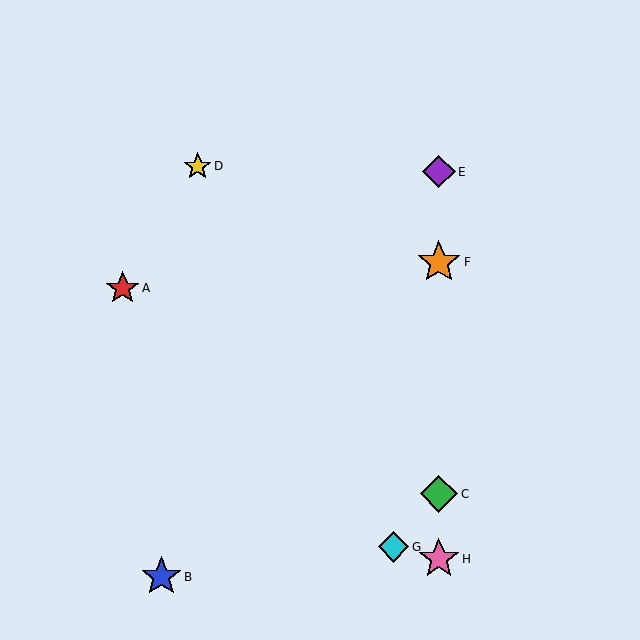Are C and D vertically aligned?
No, C is at x≈439 and D is at x≈198.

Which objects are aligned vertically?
Objects C, E, F, H are aligned vertically.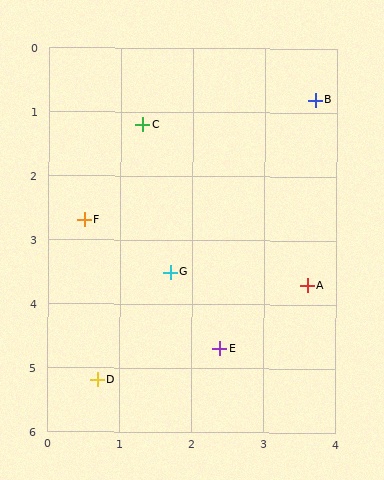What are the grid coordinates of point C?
Point C is at approximately (1.3, 1.2).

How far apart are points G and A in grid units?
Points G and A are about 1.9 grid units apart.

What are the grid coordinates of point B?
Point B is at approximately (3.7, 0.8).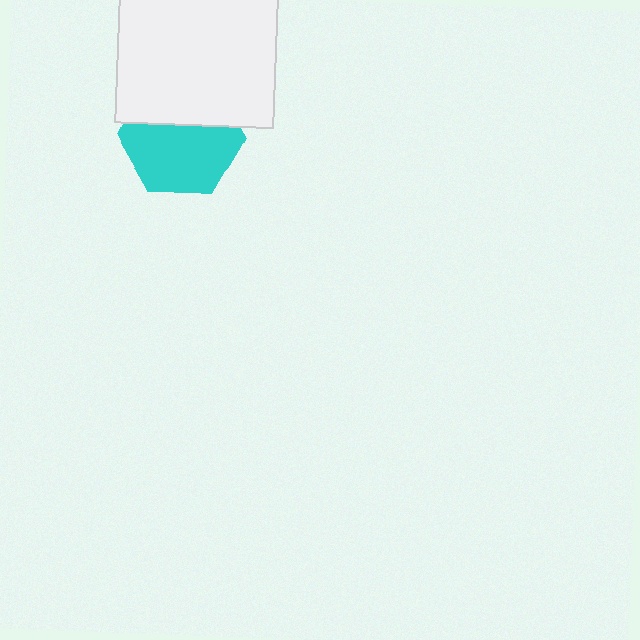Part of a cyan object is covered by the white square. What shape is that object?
It is a hexagon.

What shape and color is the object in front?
The object in front is a white square.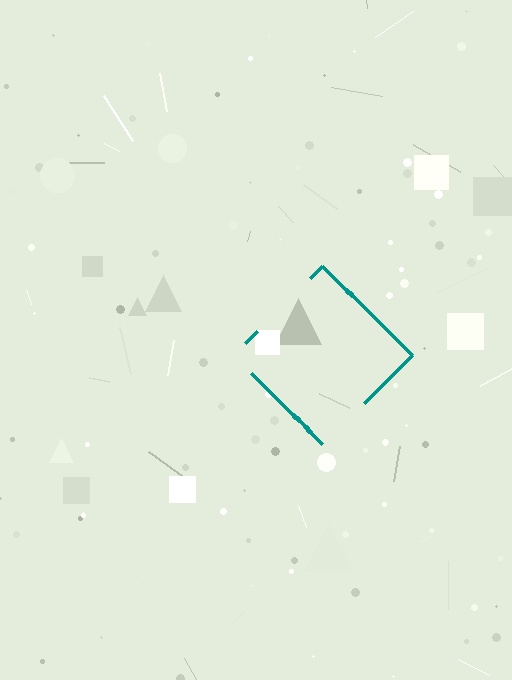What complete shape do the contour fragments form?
The contour fragments form a diamond.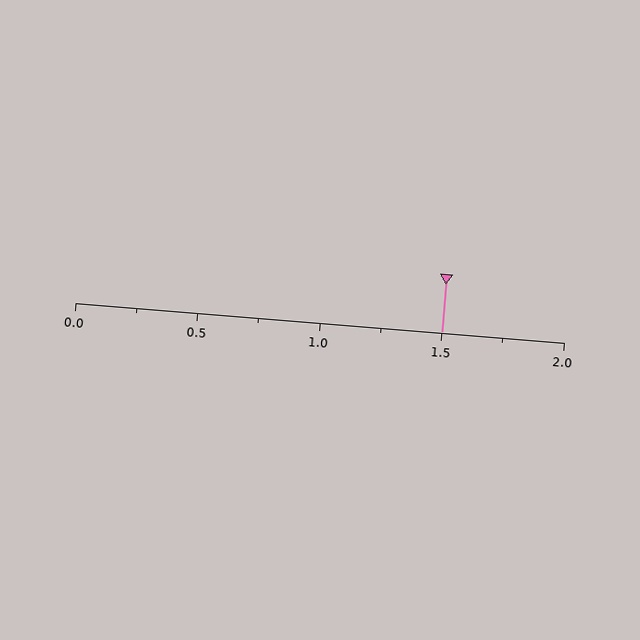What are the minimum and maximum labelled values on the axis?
The axis runs from 0.0 to 2.0.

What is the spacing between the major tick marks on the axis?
The major ticks are spaced 0.5 apart.